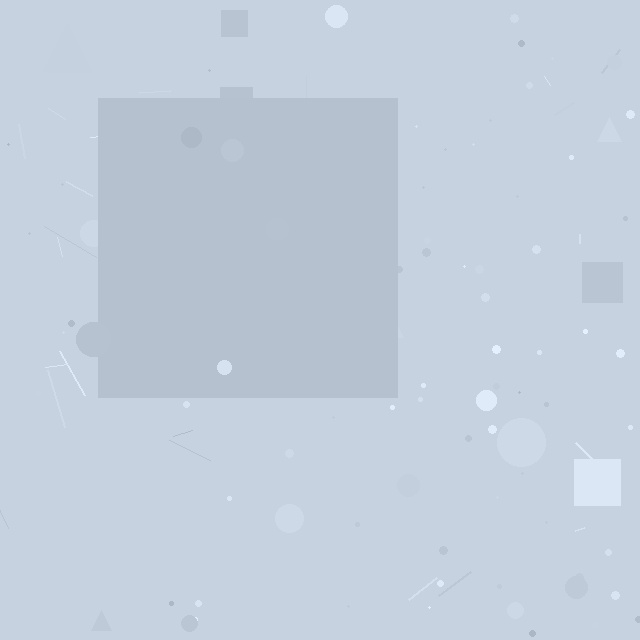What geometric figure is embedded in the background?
A square is embedded in the background.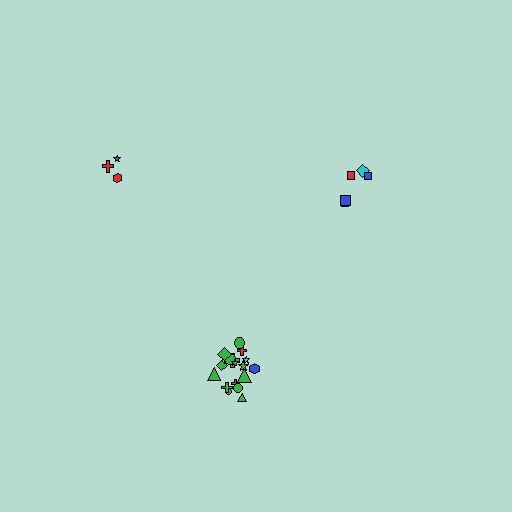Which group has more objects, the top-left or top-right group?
The top-right group.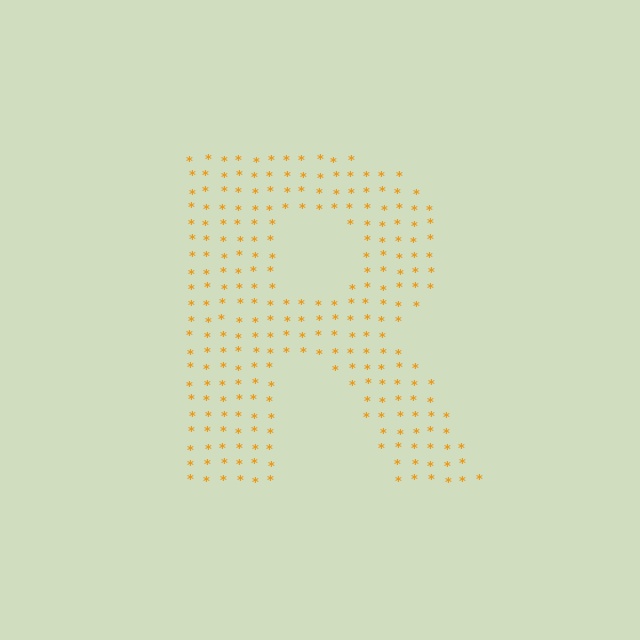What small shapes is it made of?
It is made of small asterisks.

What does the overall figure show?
The overall figure shows the letter R.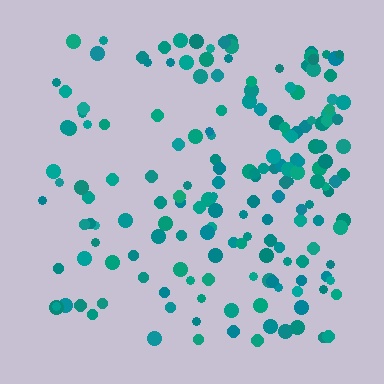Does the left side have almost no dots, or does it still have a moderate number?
Still a moderate number, just noticeably fewer than the right.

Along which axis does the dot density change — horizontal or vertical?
Horizontal.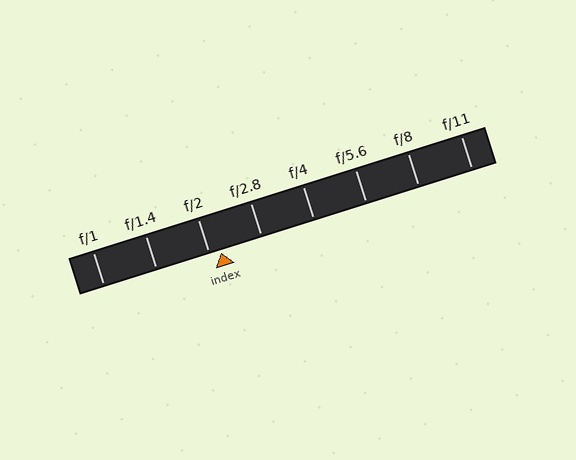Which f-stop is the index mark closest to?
The index mark is closest to f/2.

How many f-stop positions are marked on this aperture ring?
There are 8 f-stop positions marked.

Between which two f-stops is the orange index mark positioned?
The index mark is between f/2 and f/2.8.